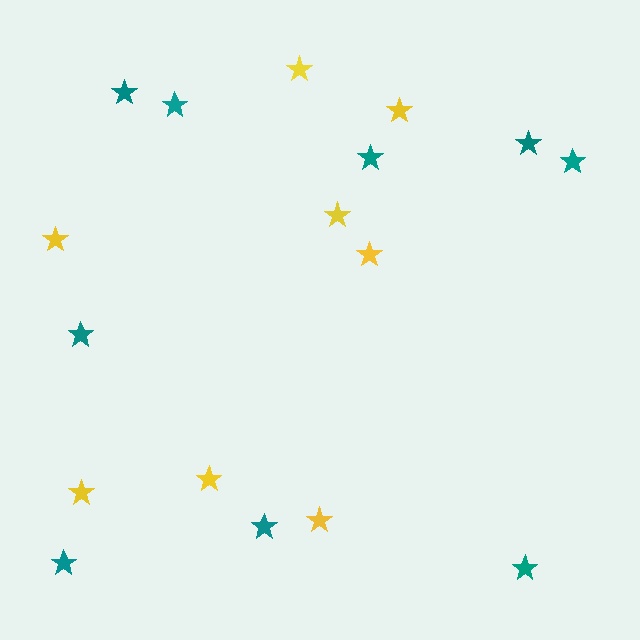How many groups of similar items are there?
There are 2 groups: one group of teal stars (9) and one group of yellow stars (8).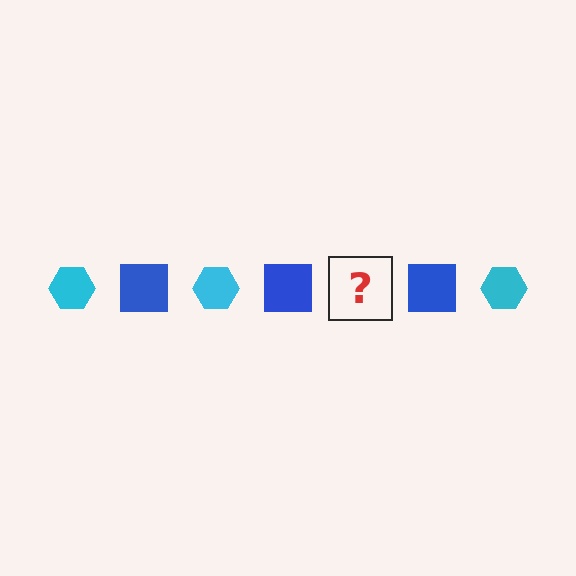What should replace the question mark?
The question mark should be replaced with a cyan hexagon.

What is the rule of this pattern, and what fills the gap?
The rule is that the pattern alternates between cyan hexagon and blue square. The gap should be filled with a cyan hexagon.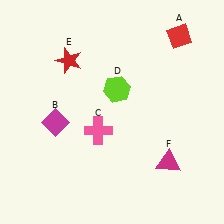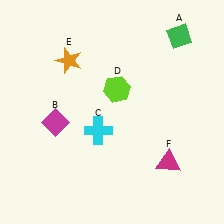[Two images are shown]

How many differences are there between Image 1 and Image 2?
There are 3 differences between the two images.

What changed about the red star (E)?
In Image 1, E is red. In Image 2, it changed to orange.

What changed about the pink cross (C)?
In Image 1, C is pink. In Image 2, it changed to cyan.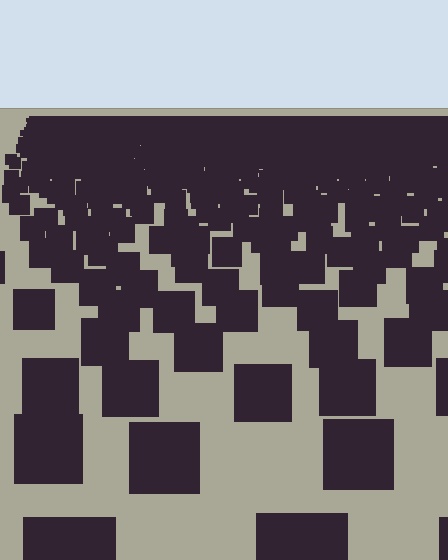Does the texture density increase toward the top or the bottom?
Density increases toward the top.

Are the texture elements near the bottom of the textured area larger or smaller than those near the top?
Larger. Near the bottom, elements are closer to the viewer and appear at a bigger on-screen size.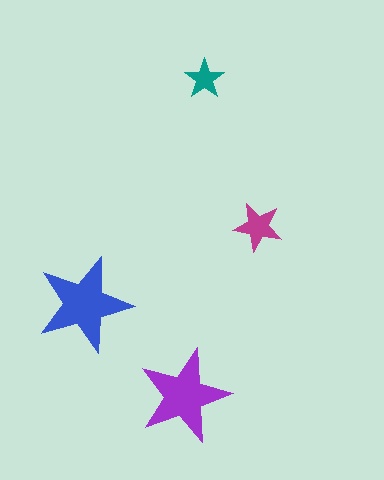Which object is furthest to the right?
The magenta star is rightmost.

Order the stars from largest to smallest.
the blue one, the purple one, the magenta one, the teal one.